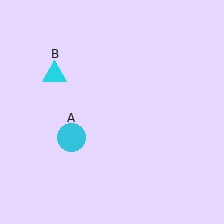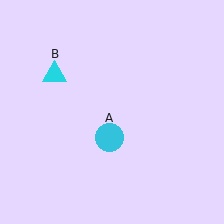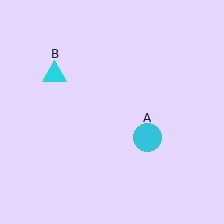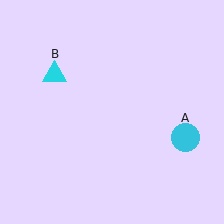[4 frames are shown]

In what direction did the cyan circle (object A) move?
The cyan circle (object A) moved right.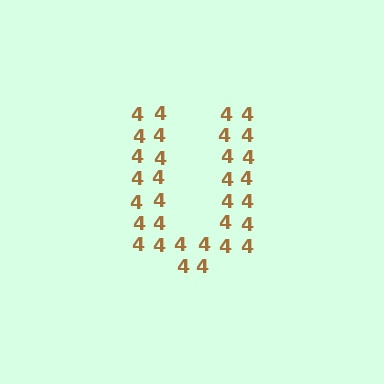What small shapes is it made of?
It is made of small digit 4's.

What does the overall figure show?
The overall figure shows the letter U.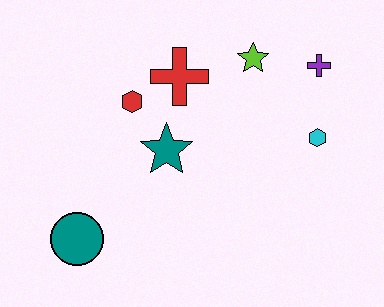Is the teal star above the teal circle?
Yes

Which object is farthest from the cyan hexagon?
The teal circle is farthest from the cyan hexagon.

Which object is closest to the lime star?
The purple cross is closest to the lime star.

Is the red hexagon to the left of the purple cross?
Yes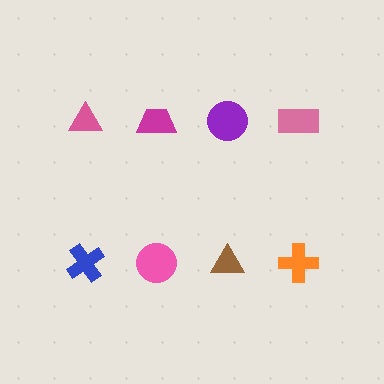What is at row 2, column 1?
A blue cross.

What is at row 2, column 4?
An orange cross.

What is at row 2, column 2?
A pink circle.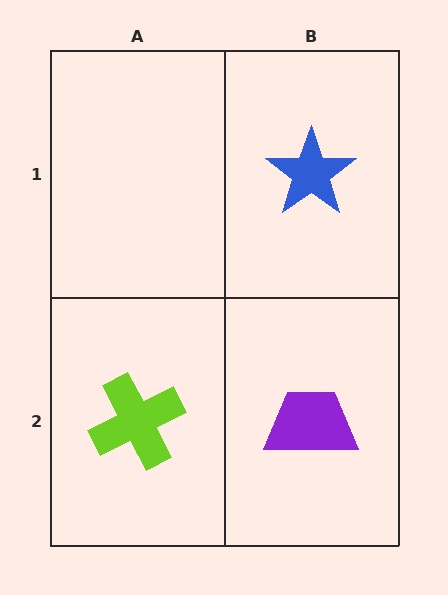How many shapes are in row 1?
1 shape.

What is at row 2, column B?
A purple trapezoid.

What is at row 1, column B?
A blue star.